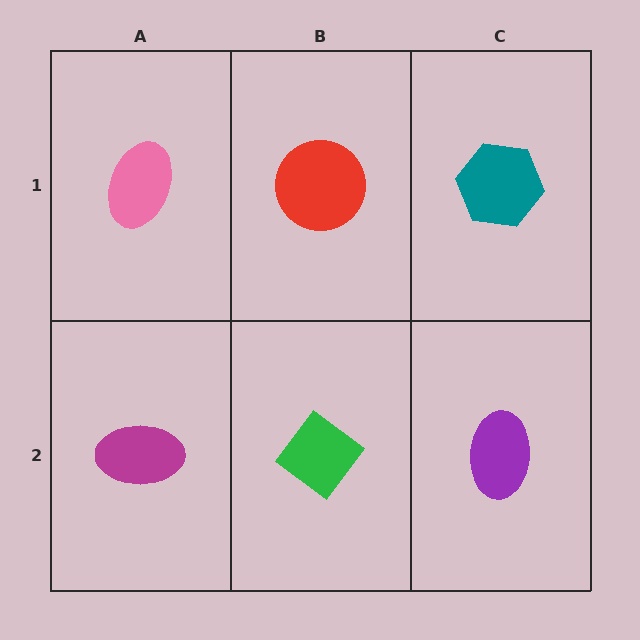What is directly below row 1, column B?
A green diamond.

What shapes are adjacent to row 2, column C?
A teal hexagon (row 1, column C), a green diamond (row 2, column B).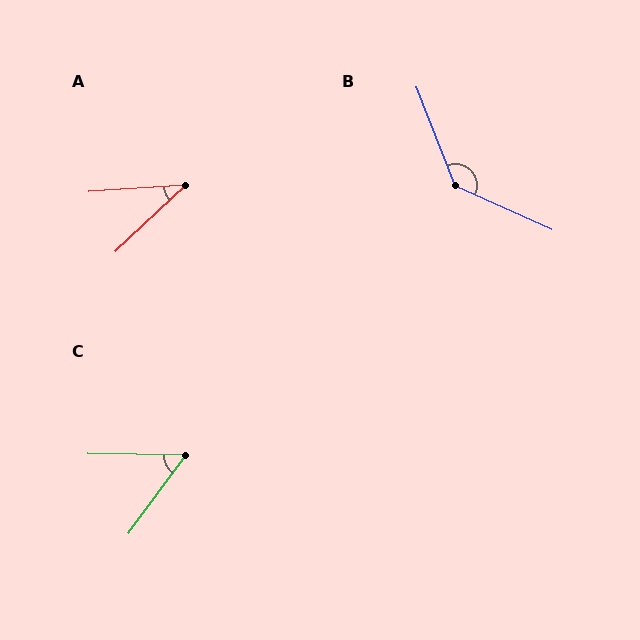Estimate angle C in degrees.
Approximately 55 degrees.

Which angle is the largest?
B, at approximately 136 degrees.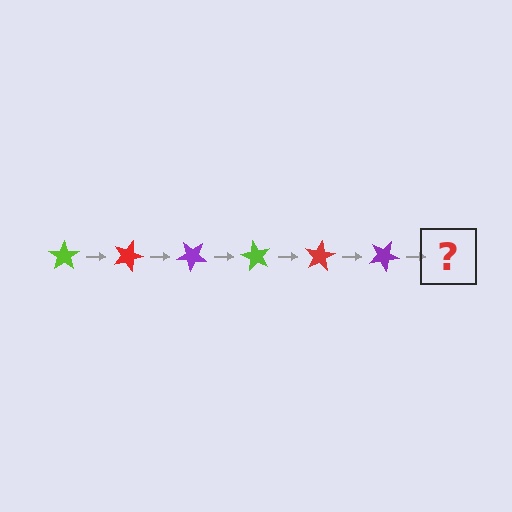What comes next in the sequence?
The next element should be a lime star, rotated 120 degrees from the start.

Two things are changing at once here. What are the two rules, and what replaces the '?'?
The two rules are that it rotates 20 degrees each step and the color cycles through lime, red, and purple. The '?' should be a lime star, rotated 120 degrees from the start.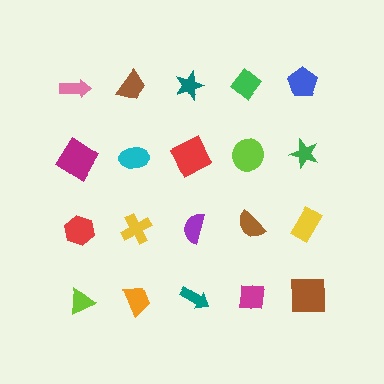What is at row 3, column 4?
A brown semicircle.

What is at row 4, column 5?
A brown square.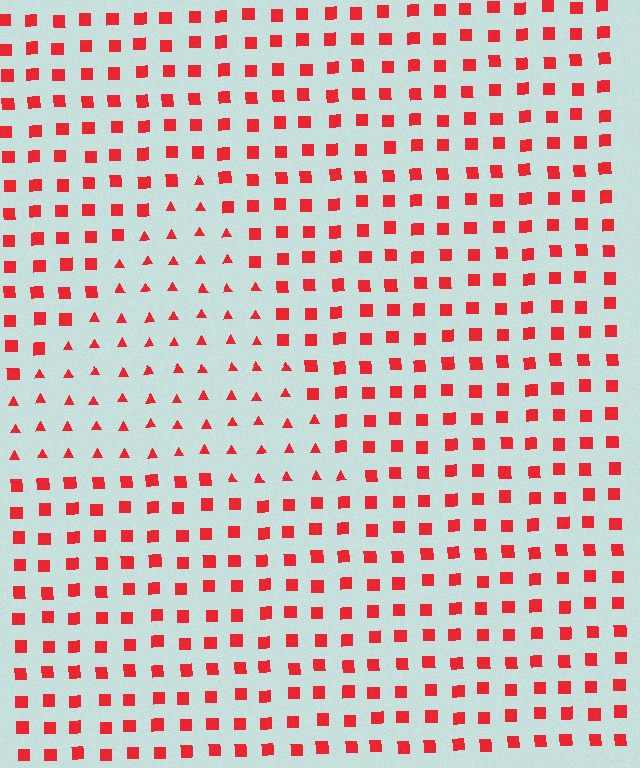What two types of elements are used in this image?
The image uses triangles inside the triangle region and squares outside it.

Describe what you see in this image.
The image is filled with small red elements arranged in a uniform grid. A triangle-shaped region contains triangles, while the surrounding area contains squares. The boundary is defined purely by the change in element shape.